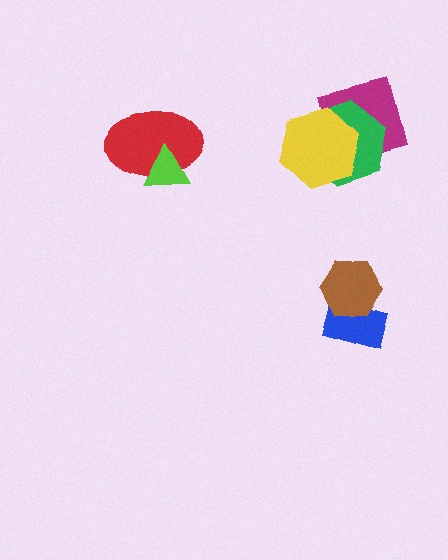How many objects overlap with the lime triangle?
1 object overlaps with the lime triangle.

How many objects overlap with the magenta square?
2 objects overlap with the magenta square.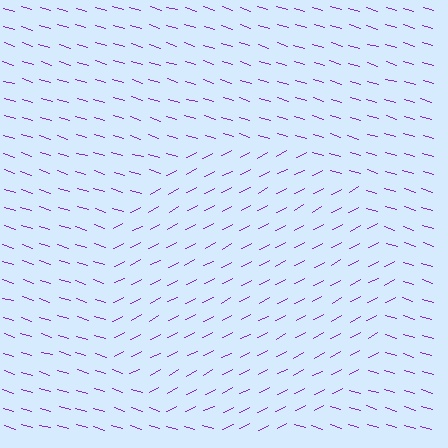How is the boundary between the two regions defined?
The boundary is defined purely by a change in line orientation (approximately 45 degrees difference). All lines are the same color and thickness.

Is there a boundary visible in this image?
Yes, there is a texture boundary formed by a change in line orientation.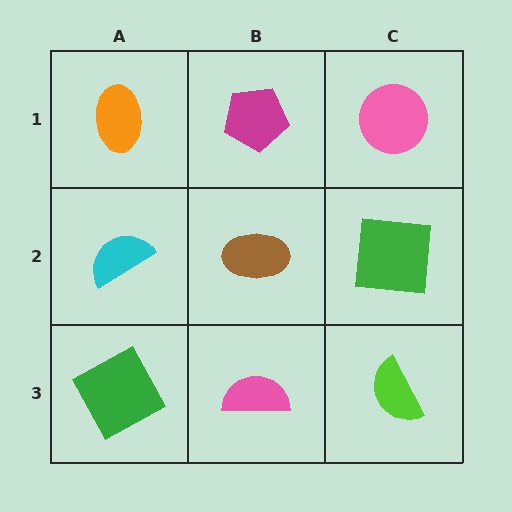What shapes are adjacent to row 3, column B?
A brown ellipse (row 2, column B), a green square (row 3, column A), a lime semicircle (row 3, column C).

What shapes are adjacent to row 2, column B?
A magenta pentagon (row 1, column B), a pink semicircle (row 3, column B), a cyan semicircle (row 2, column A), a green square (row 2, column C).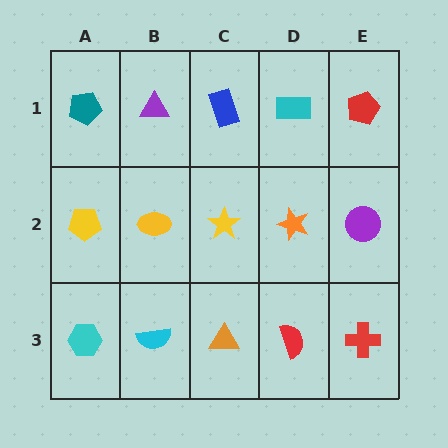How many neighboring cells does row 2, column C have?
4.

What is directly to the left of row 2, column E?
An orange star.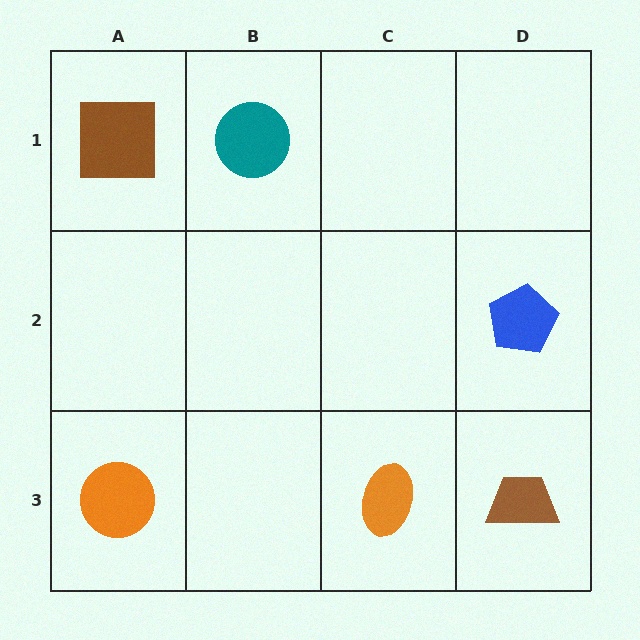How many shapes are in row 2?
1 shape.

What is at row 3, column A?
An orange circle.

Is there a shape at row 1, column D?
No, that cell is empty.